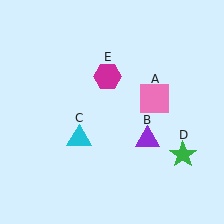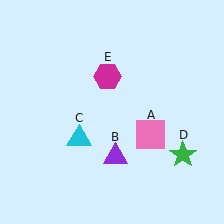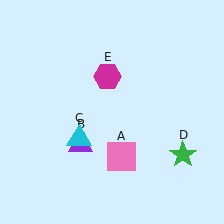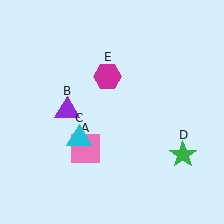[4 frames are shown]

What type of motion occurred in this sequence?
The pink square (object A), purple triangle (object B) rotated clockwise around the center of the scene.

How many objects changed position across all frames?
2 objects changed position: pink square (object A), purple triangle (object B).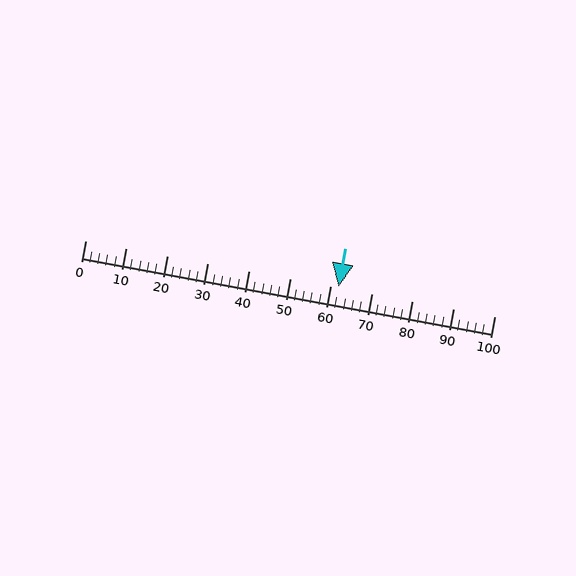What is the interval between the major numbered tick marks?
The major tick marks are spaced 10 units apart.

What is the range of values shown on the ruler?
The ruler shows values from 0 to 100.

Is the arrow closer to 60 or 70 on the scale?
The arrow is closer to 60.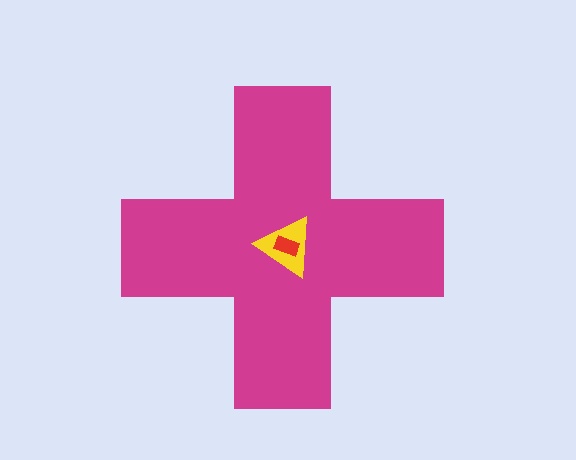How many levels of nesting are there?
3.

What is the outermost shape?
The magenta cross.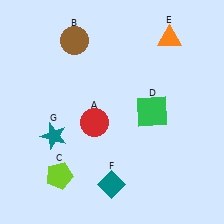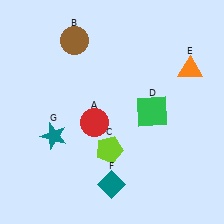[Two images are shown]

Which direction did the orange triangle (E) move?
The orange triangle (E) moved down.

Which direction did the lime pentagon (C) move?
The lime pentagon (C) moved right.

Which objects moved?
The objects that moved are: the lime pentagon (C), the orange triangle (E).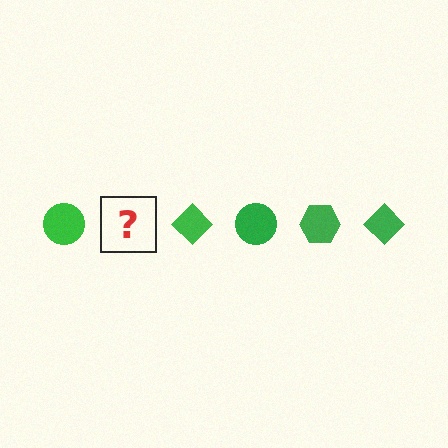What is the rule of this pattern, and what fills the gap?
The rule is that the pattern cycles through circle, hexagon, diamond shapes in green. The gap should be filled with a green hexagon.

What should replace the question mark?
The question mark should be replaced with a green hexagon.